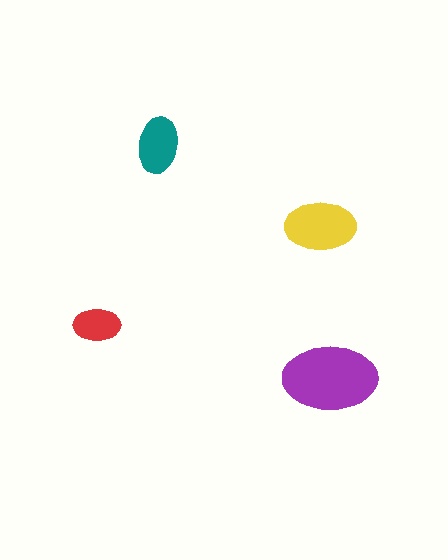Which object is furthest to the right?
The purple ellipse is rightmost.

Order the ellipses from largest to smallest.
the purple one, the yellow one, the teal one, the red one.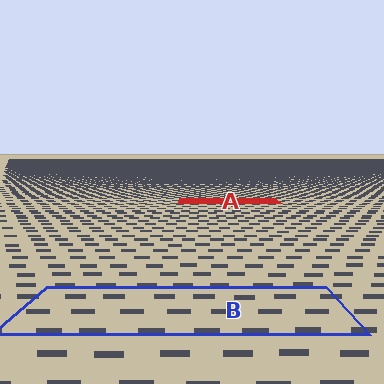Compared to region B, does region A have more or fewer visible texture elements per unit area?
Region A has more texture elements per unit area — they are packed more densely because it is farther away.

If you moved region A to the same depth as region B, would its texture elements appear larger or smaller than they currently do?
They would appear larger. At a closer depth, the same texture elements are projected at a bigger on-screen size.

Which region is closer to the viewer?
Region B is closer. The texture elements there are larger and more spread out.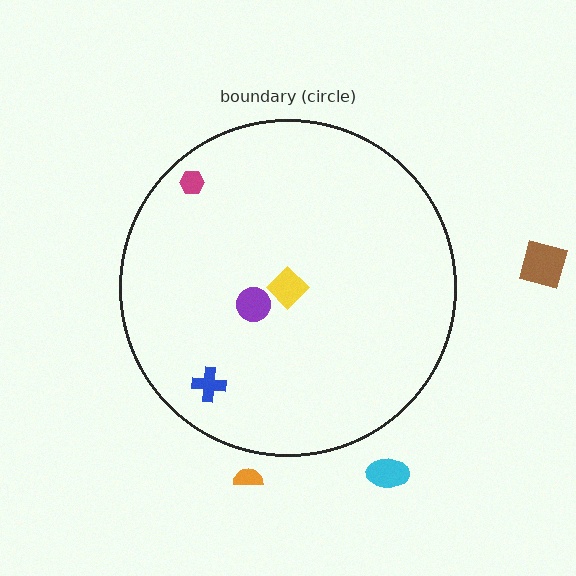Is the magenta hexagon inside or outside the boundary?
Inside.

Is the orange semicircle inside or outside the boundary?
Outside.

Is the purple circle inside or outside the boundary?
Inside.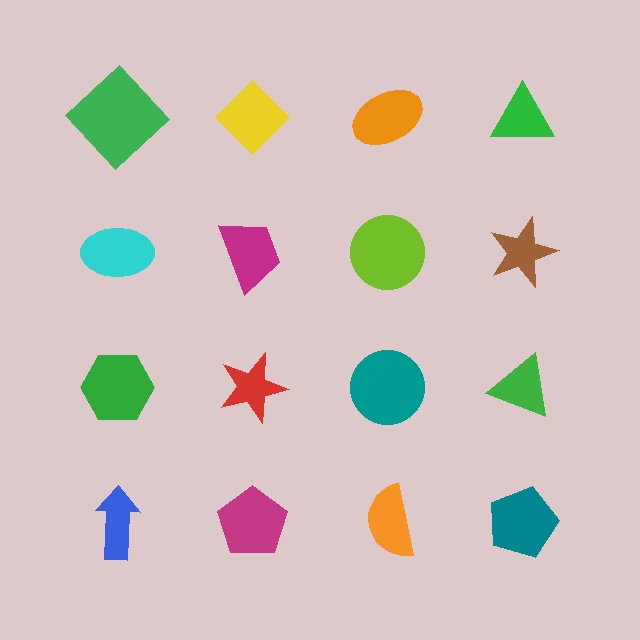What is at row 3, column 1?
A green hexagon.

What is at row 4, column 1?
A blue arrow.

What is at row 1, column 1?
A green diamond.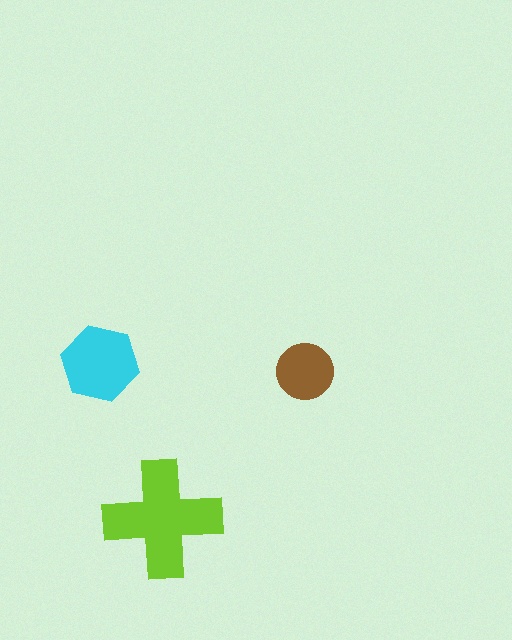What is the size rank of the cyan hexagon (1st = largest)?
2nd.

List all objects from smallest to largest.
The brown circle, the cyan hexagon, the lime cross.